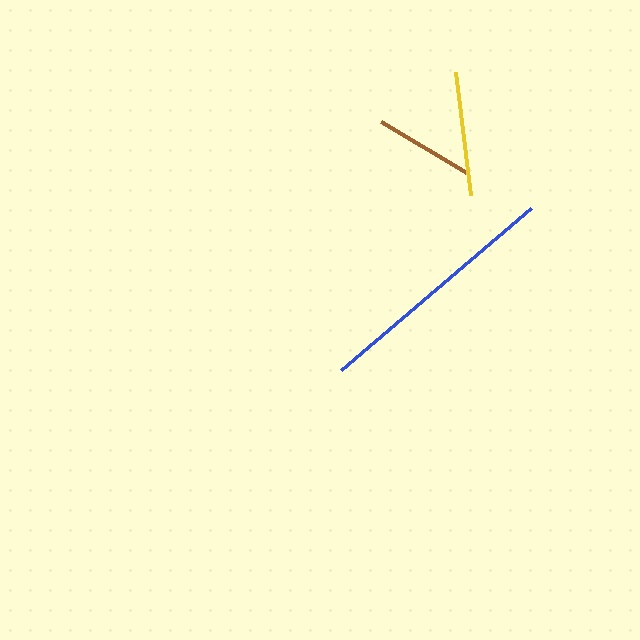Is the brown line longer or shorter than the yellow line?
The yellow line is longer than the brown line.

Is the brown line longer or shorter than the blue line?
The blue line is longer than the brown line.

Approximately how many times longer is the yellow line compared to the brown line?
The yellow line is approximately 1.2 times the length of the brown line.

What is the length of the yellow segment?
The yellow segment is approximately 124 pixels long.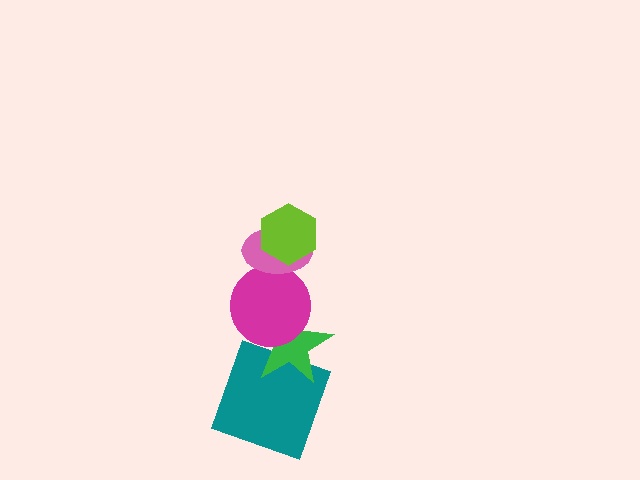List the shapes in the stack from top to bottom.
From top to bottom: the lime hexagon, the pink ellipse, the magenta circle, the green star, the teal square.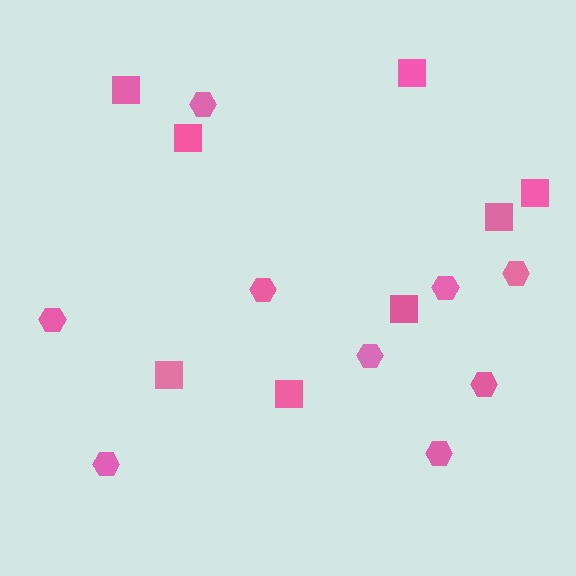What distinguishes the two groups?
There are 2 groups: one group of squares (8) and one group of hexagons (9).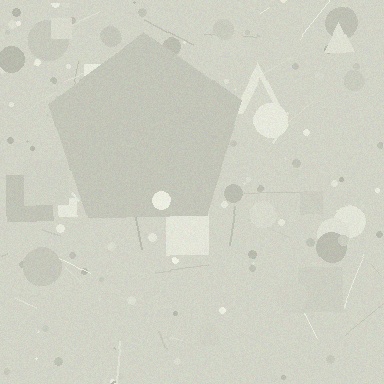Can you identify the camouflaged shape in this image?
The camouflaged shape is a pentagon.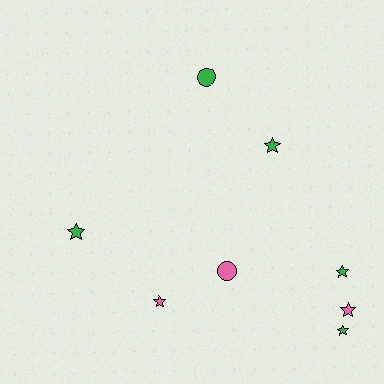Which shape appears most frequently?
Star, with 6 objects.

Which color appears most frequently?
Green, with 5 objects.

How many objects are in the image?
There are 8 objects.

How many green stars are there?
There are 4 green stars.